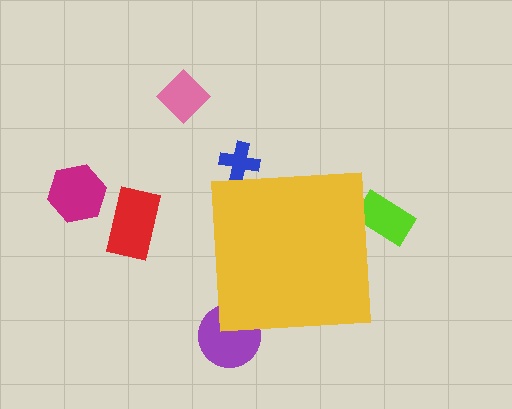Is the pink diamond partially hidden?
No, the pink diamond is fully visible.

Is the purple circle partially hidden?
Yes, the purple circle is partially hidden behind the yellow square.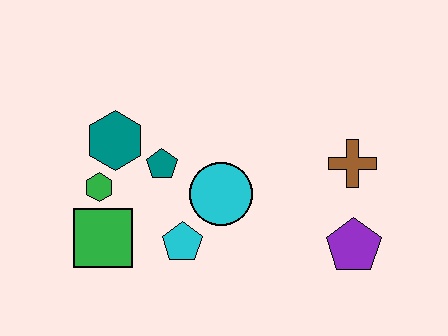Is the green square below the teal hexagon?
Yes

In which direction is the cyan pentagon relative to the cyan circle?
The cyan pentagon is below the cyan circle.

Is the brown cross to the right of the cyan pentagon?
Yes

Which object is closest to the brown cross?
The purple pentagon is closest to the brown cross.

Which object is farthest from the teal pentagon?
The purple pentagon is farthest from the teal pentagon.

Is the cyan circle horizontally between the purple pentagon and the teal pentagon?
Yes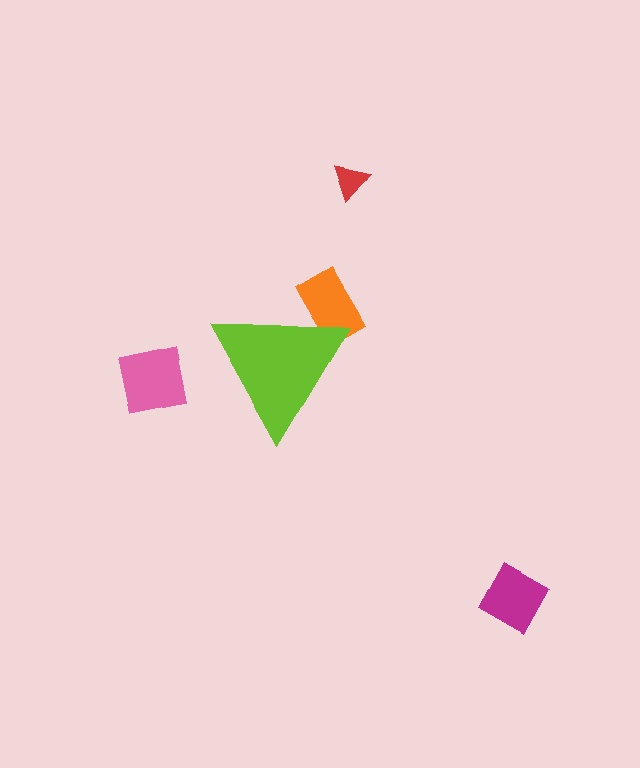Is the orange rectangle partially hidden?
Yes, the orange rectangle is partially hidden behind the lime triangle.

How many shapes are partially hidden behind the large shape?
1 shape is partially hidden.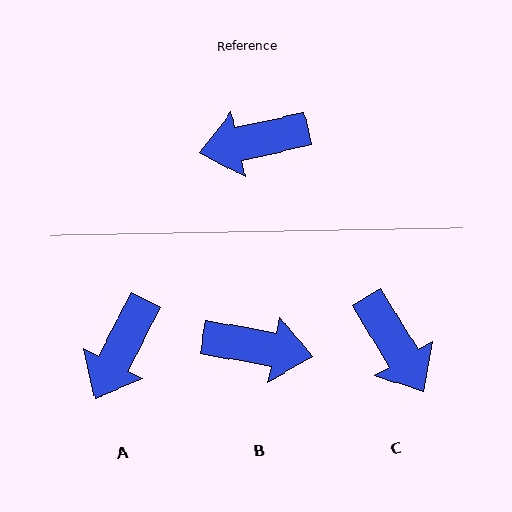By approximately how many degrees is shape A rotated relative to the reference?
Approximately 50 degrees counter-clockwise.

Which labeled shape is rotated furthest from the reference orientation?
B, about 157 degrees away.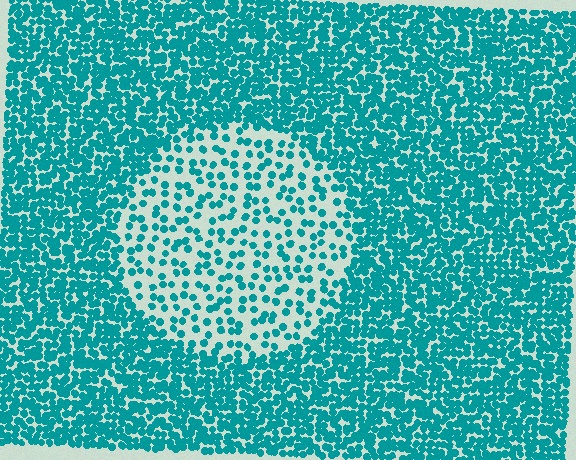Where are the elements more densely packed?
The elements are more densely packed outside the circle boundary.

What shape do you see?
I see a circle.